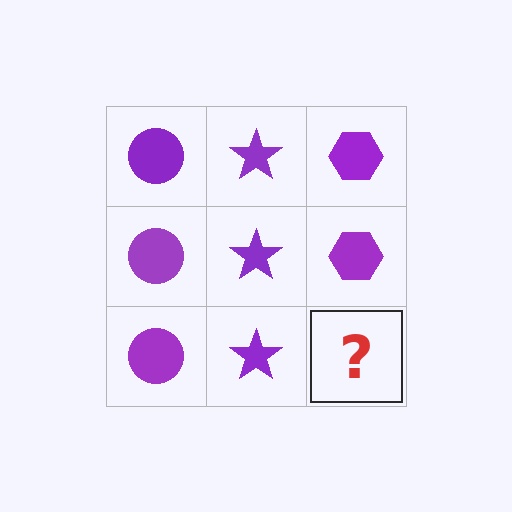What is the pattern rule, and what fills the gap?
The rule is that each column has a consistent shape. The gap should be filled with a purple hexagon.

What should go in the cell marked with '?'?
The missing cell should contain a purple hexagon.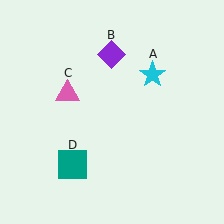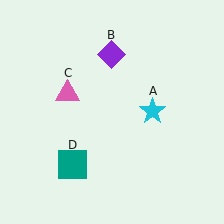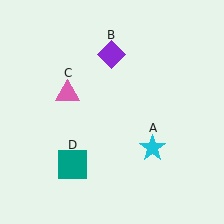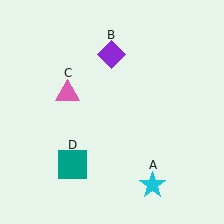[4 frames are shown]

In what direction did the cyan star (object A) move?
The cyan star (object A) moved down.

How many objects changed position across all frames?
1 object changed position: cyan star (object A).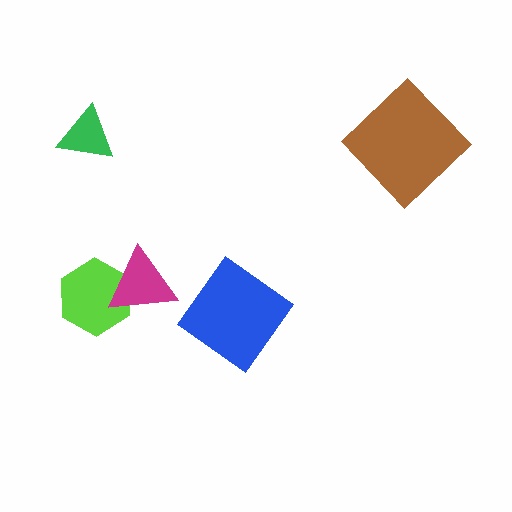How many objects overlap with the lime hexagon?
1 object overlaps with the lime hexagon.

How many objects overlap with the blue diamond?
0 objects overlap with the blue diamond.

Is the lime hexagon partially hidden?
Yes, it is partially covered by another shape.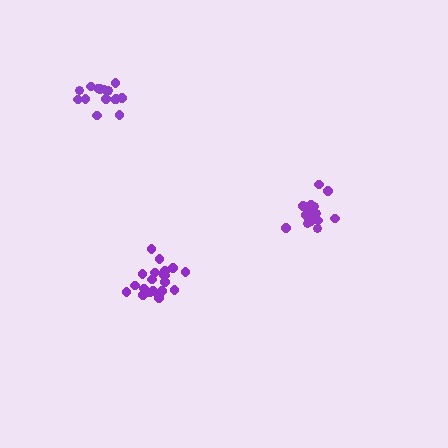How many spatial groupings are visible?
There are 3 spatial groupings.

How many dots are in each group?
Group 1: 16 dots, Group 2: 20 dots, Group 3: 16 dots (52 total).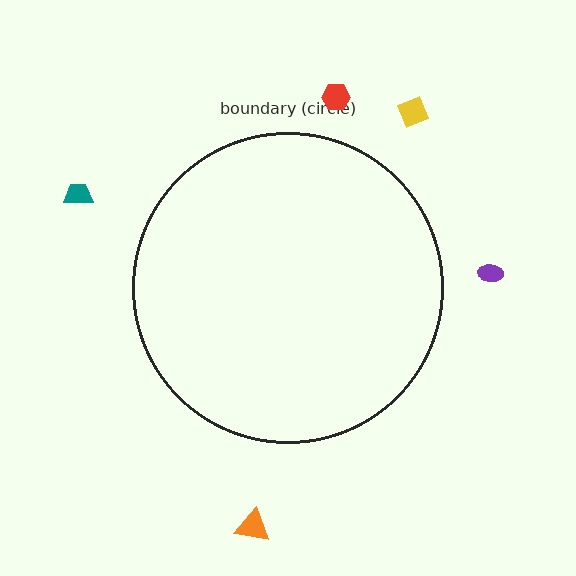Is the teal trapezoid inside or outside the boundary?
Outside.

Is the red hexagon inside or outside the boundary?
Outside.